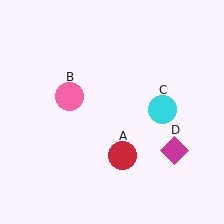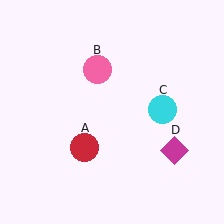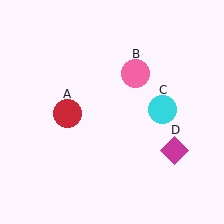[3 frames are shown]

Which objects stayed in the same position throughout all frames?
Cyan circle (object C) and magenta diamond (object D) remained stationary.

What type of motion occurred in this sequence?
The red circle (object A), pink circle (object B) rotated clockwise around the center of the scene.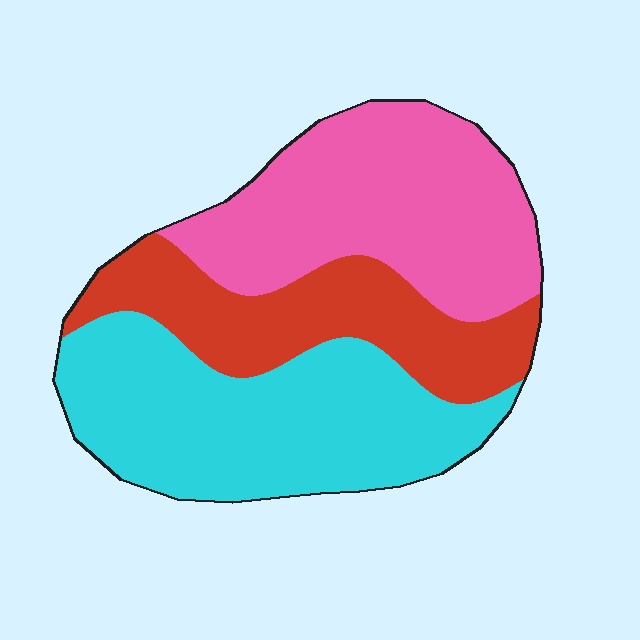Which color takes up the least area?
Red, at roughly 25%.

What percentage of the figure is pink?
Pink covers roughly 35% of the figure.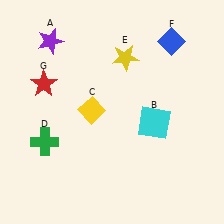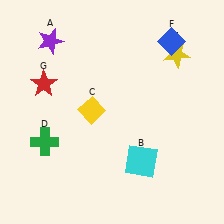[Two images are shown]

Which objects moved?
The objects that moved are: the cyan square (B), the yellow star (E).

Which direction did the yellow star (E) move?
The yellow star (E) moved right.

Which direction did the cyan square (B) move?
The cyan square (B) moved down.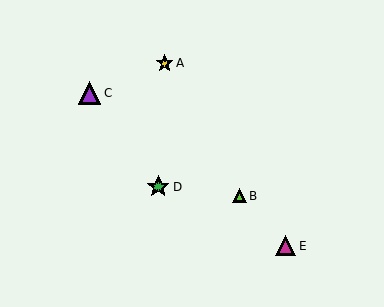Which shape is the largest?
The purple triangle (labeled C) is the largest.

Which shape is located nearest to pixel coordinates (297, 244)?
The magenta triangle (labeled E) at (286, 246) is nearest to that location.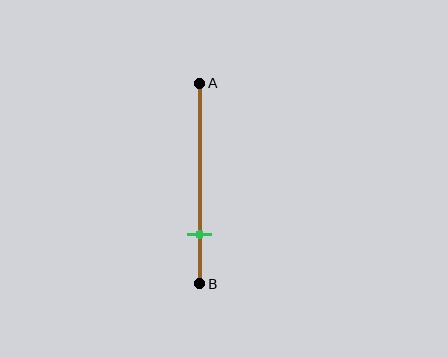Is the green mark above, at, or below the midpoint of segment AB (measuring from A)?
The green mark is below the midpoint of segment AB.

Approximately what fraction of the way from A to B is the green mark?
The green mark is approximately 75% of the way from A to B.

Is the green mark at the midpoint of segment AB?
No, the mark is at about 75% from A, not at the 50% midpoint.